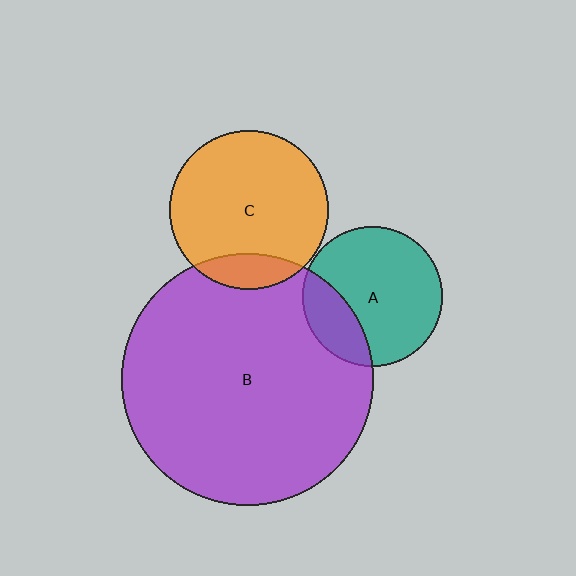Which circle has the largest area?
Circle B (purple).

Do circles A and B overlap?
Yes.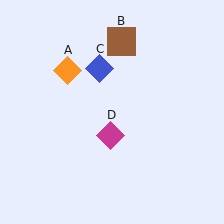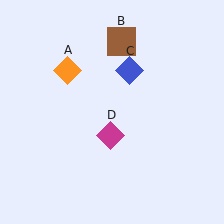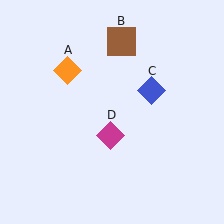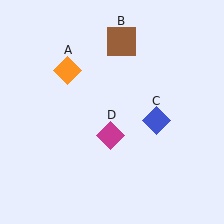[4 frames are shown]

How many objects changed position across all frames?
1 object changed position: blue diamond (object C).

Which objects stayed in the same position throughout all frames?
Orange diamond (object A) and brown square (object B) and magenta diamond (object D) remained stationary.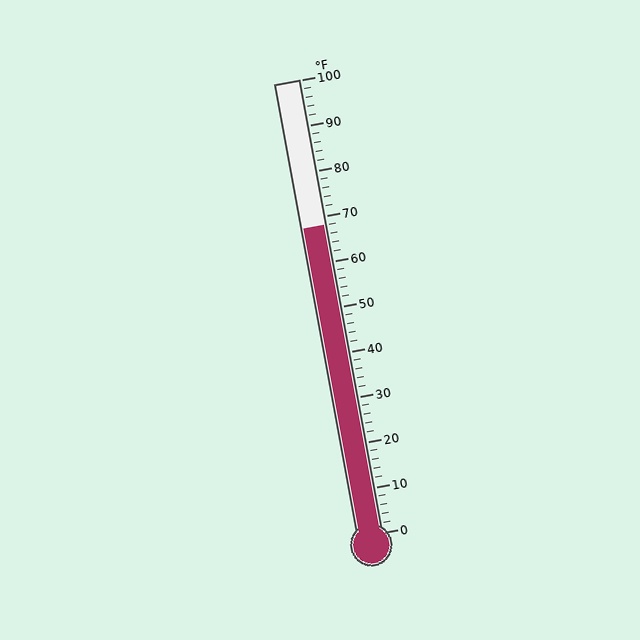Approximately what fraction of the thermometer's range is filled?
The thermometer is filled to approximately 70% of its range.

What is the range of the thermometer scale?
The thermometer scale ranges from 0°F to 100°F.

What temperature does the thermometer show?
The thermometer shows approximately 68°F.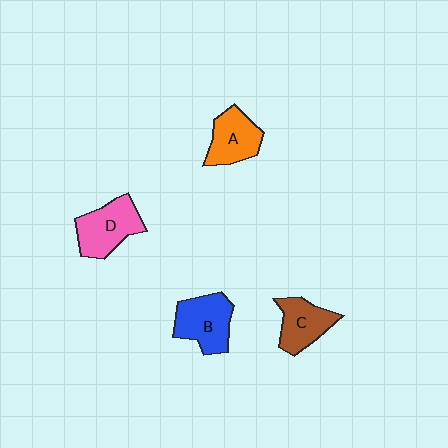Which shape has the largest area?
Shape D (pink).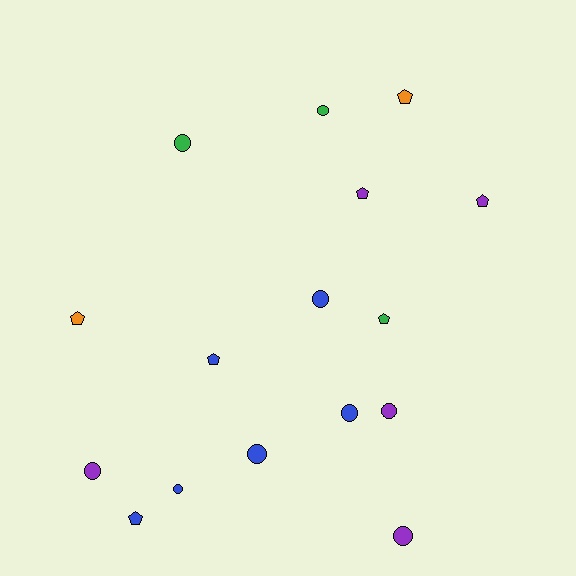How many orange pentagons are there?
There are 2 orange pentagons.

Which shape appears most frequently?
Circle, with 9 objects.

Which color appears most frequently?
Blue, with 6 objects.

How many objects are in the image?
There are 16 objects.